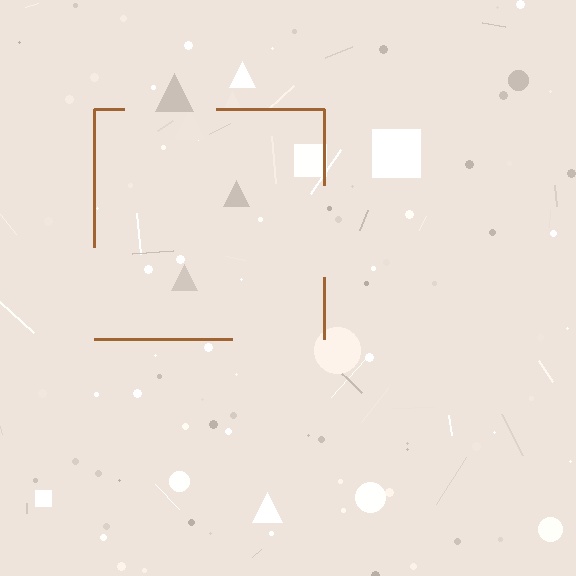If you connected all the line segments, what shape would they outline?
They would outline a square.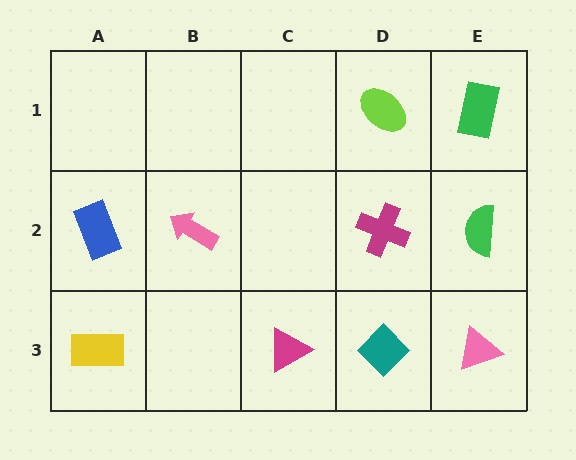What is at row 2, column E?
A green semicircle.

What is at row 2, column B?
A pink arrow.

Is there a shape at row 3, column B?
No, that cell is empty.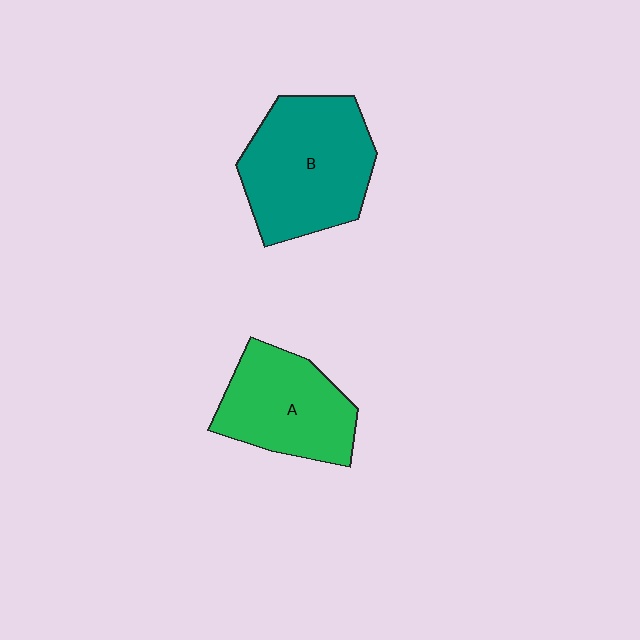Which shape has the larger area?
Shape B (teal).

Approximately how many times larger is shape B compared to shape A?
Approximately 1.3 times.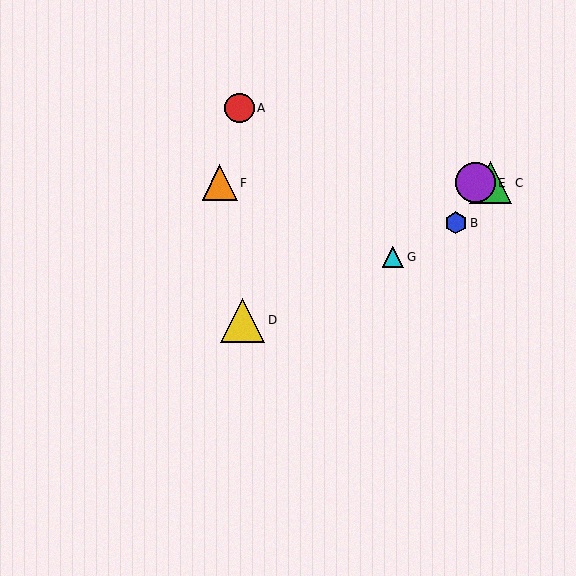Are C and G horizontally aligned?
No, C is at y≈183 and G is at y≈257.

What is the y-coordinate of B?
Object B is at y≈223.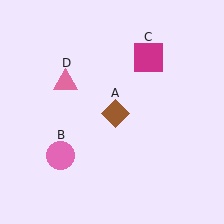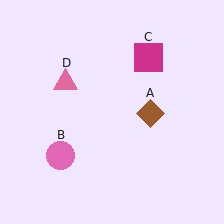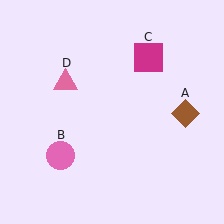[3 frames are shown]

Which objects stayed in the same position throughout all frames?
Pink circle (object B) and magenta square (object C) and pink triangle (object D) remained stationary.